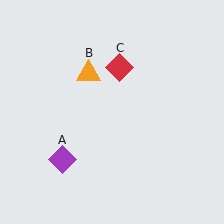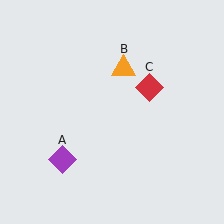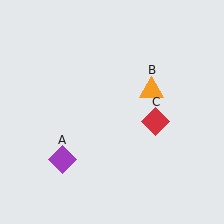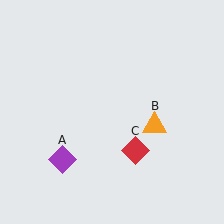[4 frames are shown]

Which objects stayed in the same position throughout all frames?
Purple diamond (object A) remained stationary.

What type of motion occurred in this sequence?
The orange triangle (object B), red diamond (object C) rotated clockwise around the center of the scene.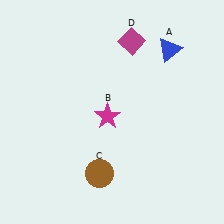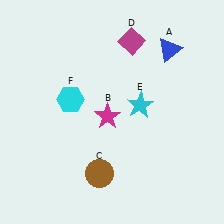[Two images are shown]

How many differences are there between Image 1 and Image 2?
There are 2 differences between the two images.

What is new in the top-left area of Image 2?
A cyan hexagon (F) was added in the top-left area of Image 2.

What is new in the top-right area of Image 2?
A cyan star (E) was added in the top-right area of Image 2.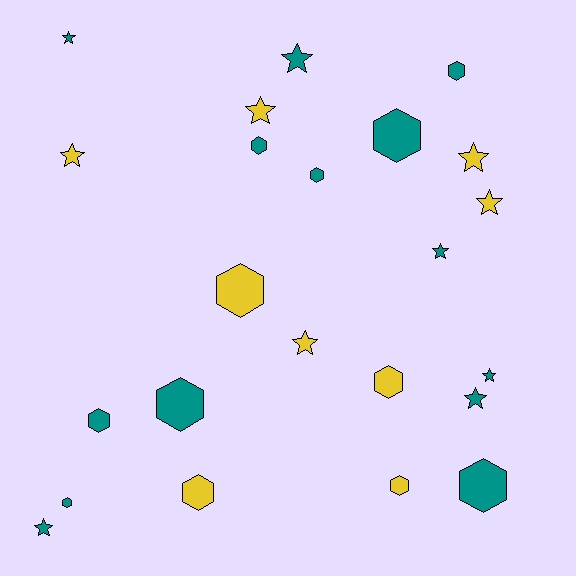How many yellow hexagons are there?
There are 4 yellow hexagons.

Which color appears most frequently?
Teal, with 14 objects.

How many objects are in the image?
There are 23 objects.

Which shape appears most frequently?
Hexagon, with 12 objects.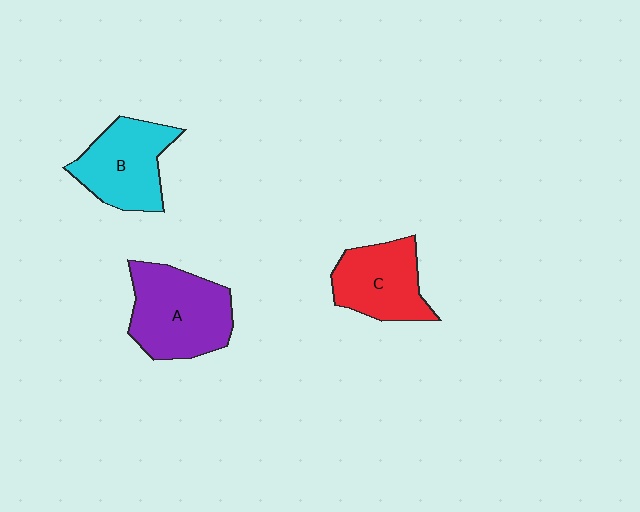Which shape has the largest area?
Shape A (purple).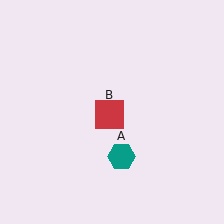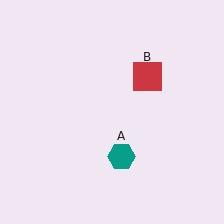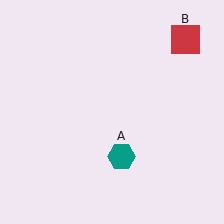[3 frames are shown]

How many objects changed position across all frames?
1 object changed position: red square (object B).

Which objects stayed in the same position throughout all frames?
Teal hexagon (object A) remained stationary.